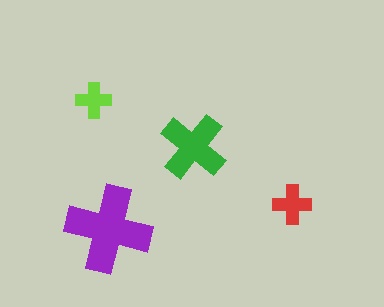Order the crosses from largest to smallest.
the purple one, the green one, the red one, the lime one.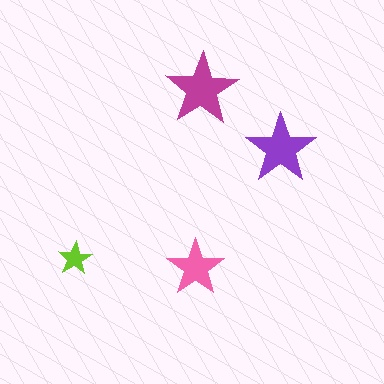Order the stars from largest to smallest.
the magenta one, the purple one, the pink one, the lime one.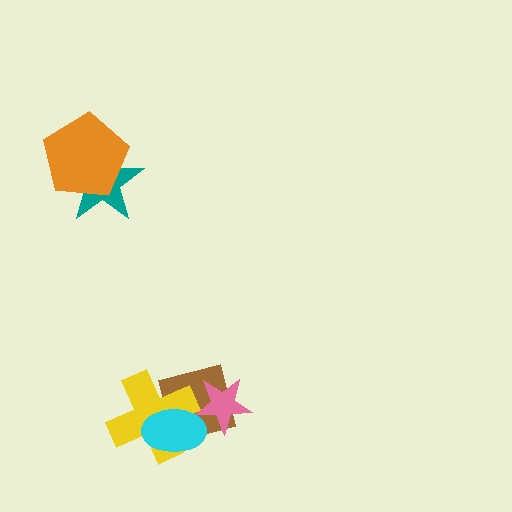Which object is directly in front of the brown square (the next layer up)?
The yellow cross is directly in front of the brown square.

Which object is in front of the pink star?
The cyan ellipse is in front of the pink star.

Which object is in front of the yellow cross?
The cyan ellipse is in front of the yellow cross.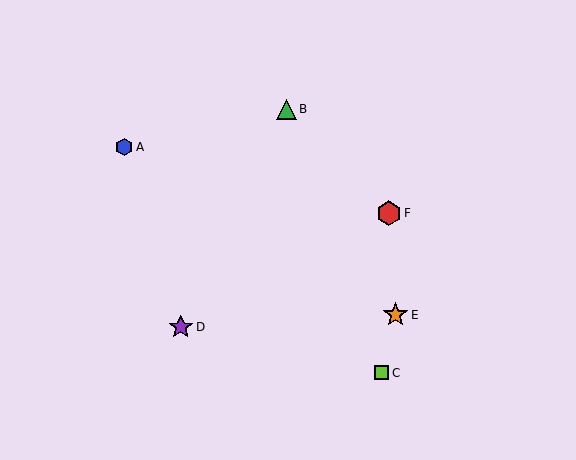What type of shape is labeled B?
Shape B is a green triangle.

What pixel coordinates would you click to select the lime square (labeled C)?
Click at (382, 372) to select the lime square C.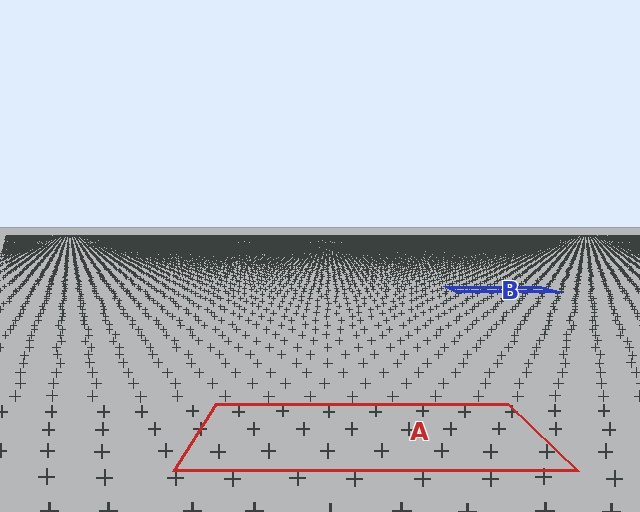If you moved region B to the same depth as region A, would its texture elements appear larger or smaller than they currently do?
They would appear larger. At a closer depth, the same texture elements are projected at a bigger on-screen size.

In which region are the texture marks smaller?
The texture marks are smaller in region B, because it is farther away.